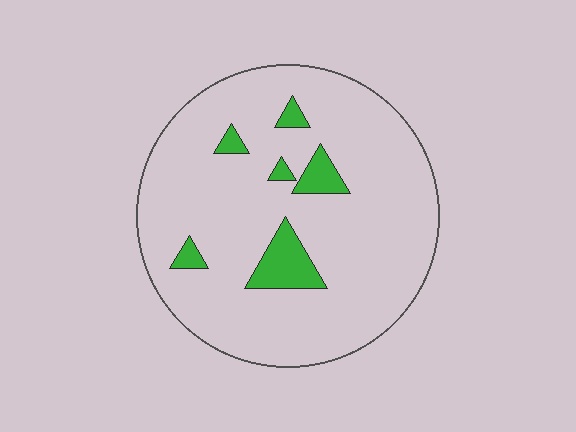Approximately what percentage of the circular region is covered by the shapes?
Approximately 10%.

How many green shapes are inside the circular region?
6.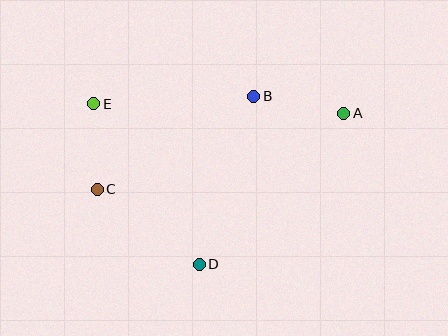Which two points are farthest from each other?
Points A and C are farthest from each other.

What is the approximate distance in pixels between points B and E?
The distance between B and E is approximately 160 pixels.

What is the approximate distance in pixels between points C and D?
The distance between C and D is approximately 127 pixels.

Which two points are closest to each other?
Points C and E are closest to each other.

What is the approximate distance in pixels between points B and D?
The distance between B and D is approximately 176 pixels.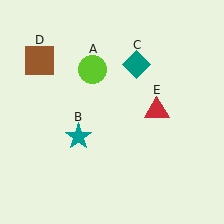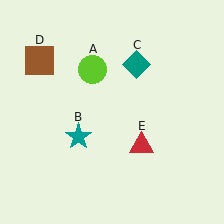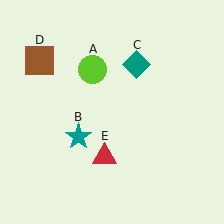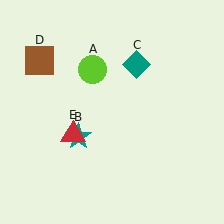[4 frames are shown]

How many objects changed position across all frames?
1 object changed position: red triangle (object E).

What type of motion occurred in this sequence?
The red triangle (object E) rotated clockwise around the center of the scene.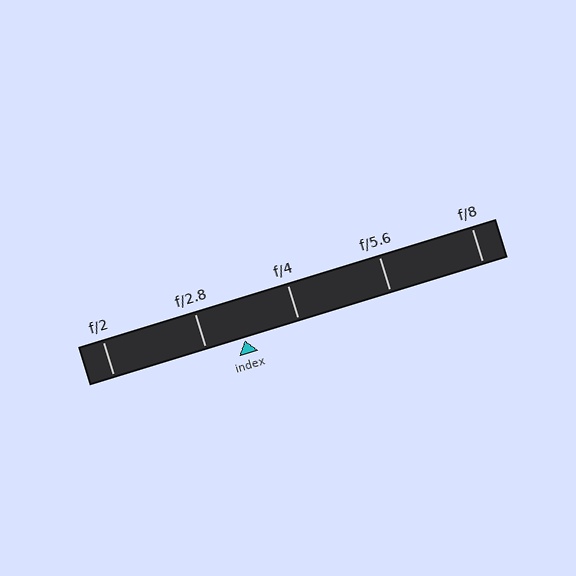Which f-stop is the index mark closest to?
The index mark is closest to f/2.8.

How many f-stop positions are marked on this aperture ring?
There are 5 f-stop positions marked.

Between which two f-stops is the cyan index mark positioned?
The index mark is between f/2.8 and f/4.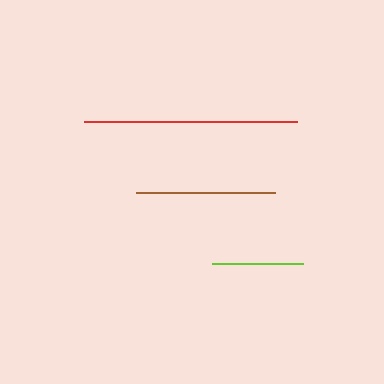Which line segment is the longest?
The red line is the longest at approximately 213 pixels.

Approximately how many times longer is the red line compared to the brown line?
The red line is approximately 1.5 times the length of the brown line.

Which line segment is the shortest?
The lime line is the shortest at approximately 91 pixels.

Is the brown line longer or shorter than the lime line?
The brown line is longer than the lime line.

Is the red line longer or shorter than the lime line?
The red line is longer than the lime line.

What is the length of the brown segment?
The brown segment is approximately 139 pixels long.